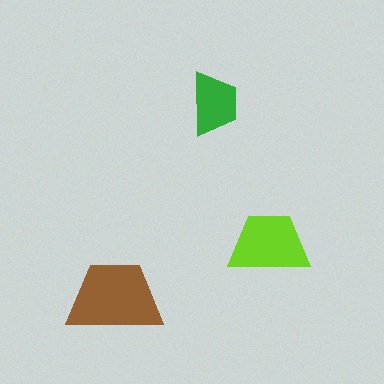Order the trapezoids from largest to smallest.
the brown one, the lime one, the green one.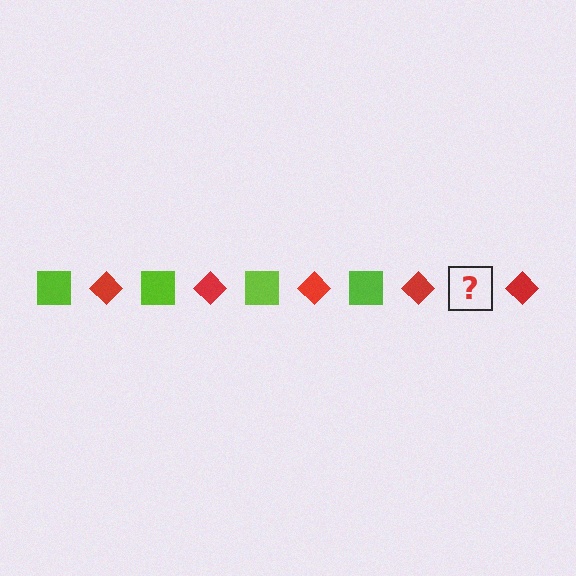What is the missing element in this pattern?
The missing element is a lime square.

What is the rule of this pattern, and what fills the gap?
The rule is that the pattern alternates between lime square and red diamond. The gap should be filled with a lime square.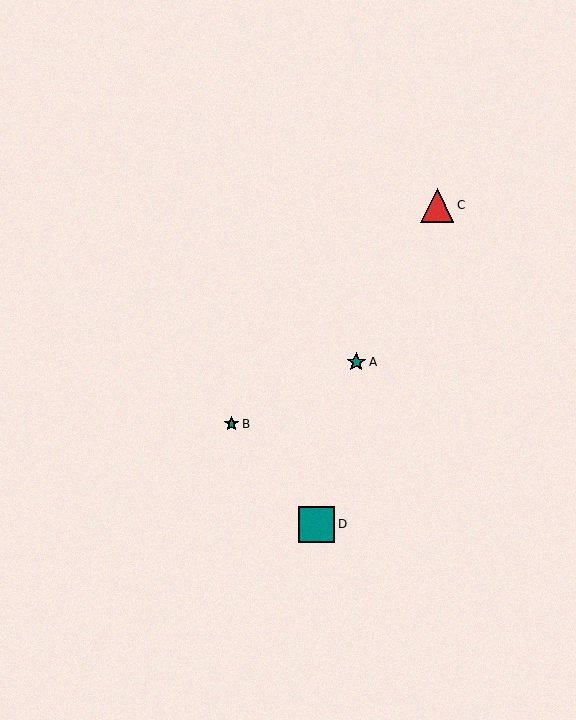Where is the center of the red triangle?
The center of the red triangle is at (437, 205).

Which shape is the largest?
The teal square (labeled D) is the largest.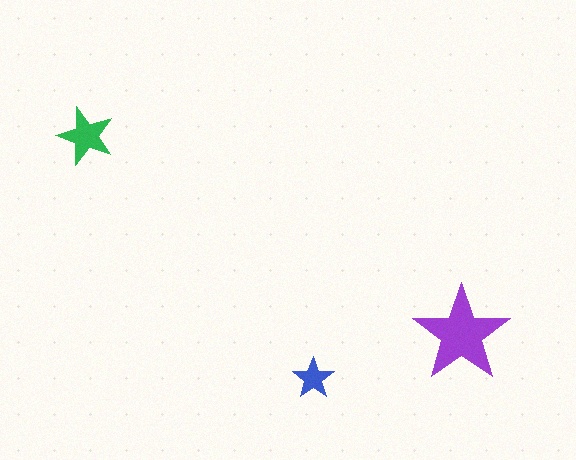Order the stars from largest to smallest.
the purple one, the green one, the blue one.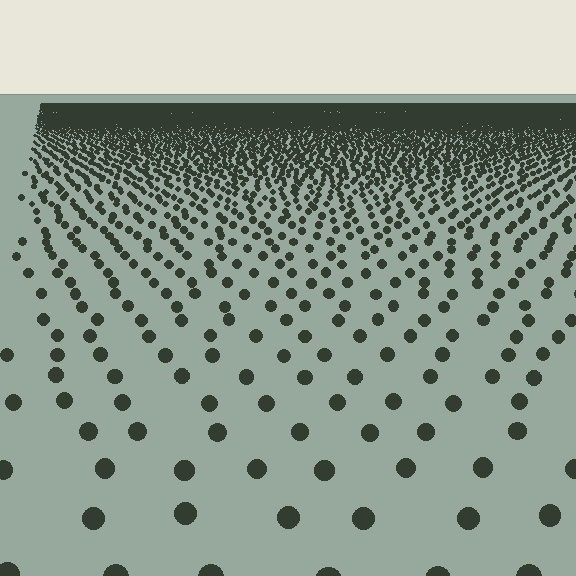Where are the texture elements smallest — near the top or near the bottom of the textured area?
Near the top.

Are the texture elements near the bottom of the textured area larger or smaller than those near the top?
Larger. Near the bottom, elements are closer to the viewer and appear at a bigger on-screen size.